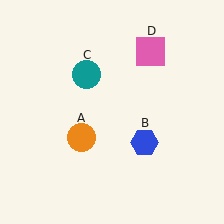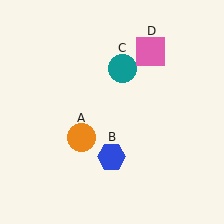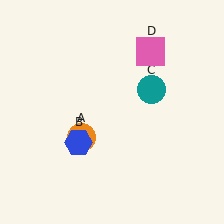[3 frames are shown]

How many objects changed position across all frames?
2 objects changed position: blue hexagon (object B), teal circle (object C).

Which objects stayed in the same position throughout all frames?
Orange circle (object A) and pink square (object D) remained stationary.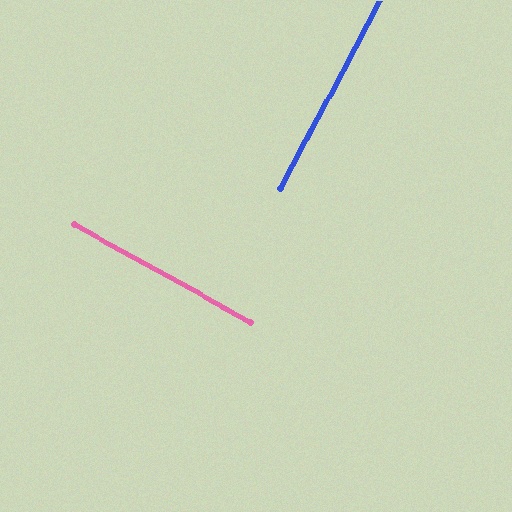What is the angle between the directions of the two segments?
Approximately 89 degrees.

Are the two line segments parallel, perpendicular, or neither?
Perpendicular — they meet at approximately 89°.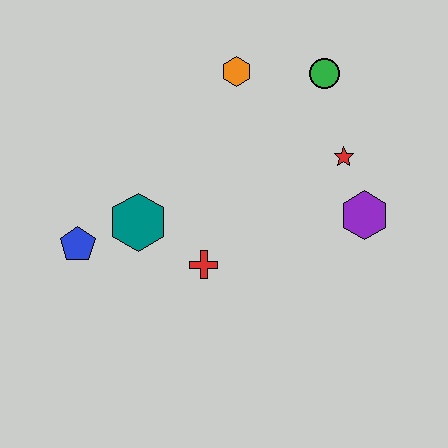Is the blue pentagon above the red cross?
Yes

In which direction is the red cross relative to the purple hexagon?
The red cross is to the left of the purple hexagon.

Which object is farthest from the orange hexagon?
The blue pentagon is farthest from the orange hexagon.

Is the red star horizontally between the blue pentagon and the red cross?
No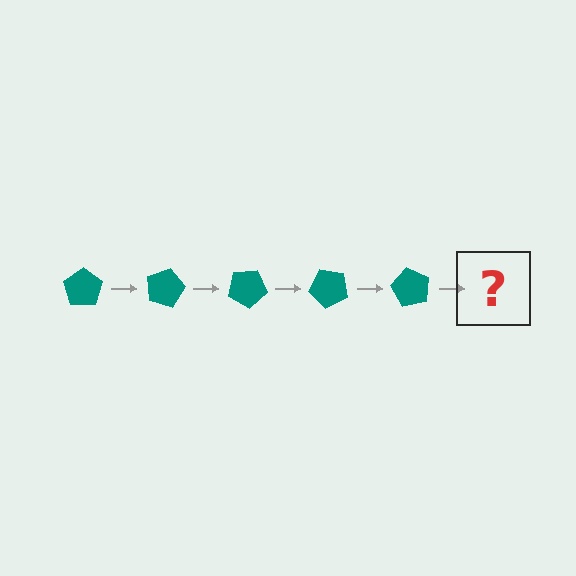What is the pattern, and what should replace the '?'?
The pattern is that the pentagon rotates 15 degrees each step. The '?' should be a teal pentagon rotated 75 degrees.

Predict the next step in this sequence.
The next step is a teal pentagon rotated 75 degrees.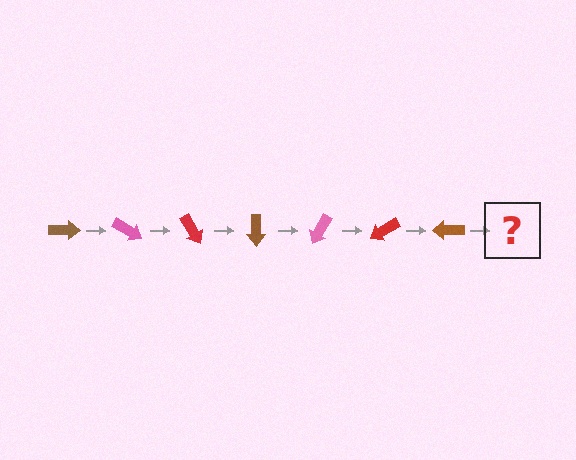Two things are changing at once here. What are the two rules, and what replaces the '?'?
The two rules are that it rotates 30 degrees each step and the color cycles through brown, pink, and red. The '?' should be a pink arrow, rotated 210 degrees from the start.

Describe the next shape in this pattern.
It should be a pink arrow, rotated 210 degrees from the start.